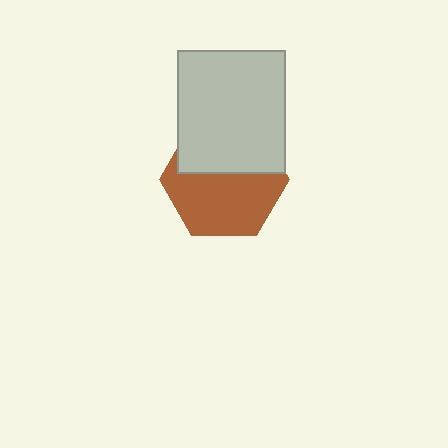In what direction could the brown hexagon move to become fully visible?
The brown hexagon could move down. That would shift it out from behind the light gray rectangle entirely.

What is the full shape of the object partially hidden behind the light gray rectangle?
The partially hidden object is a brown hexagon.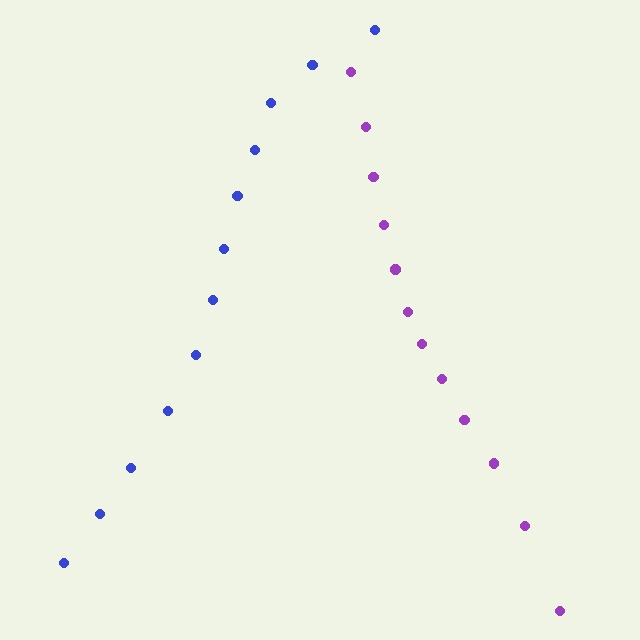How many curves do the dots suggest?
There are 2 distinct paths.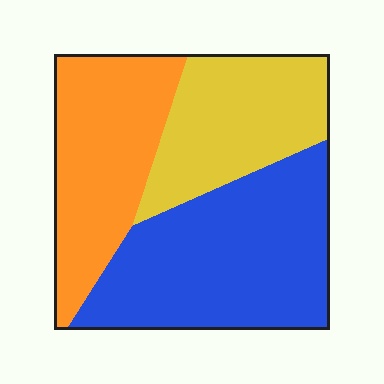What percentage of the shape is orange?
Orange takes up about one third (1/3) of the shape.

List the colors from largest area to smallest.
From largest to smallest: blue, orange, yellow.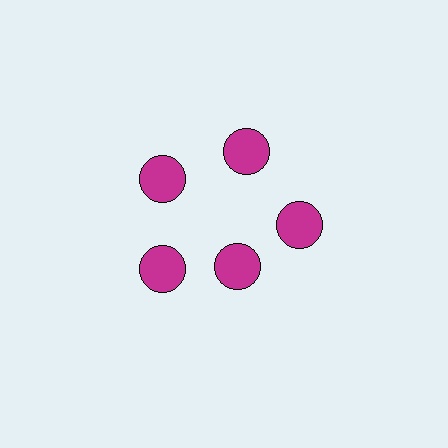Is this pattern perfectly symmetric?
No. The 5 magenta circles are arranged in a ring, but one element near the 5 o'clock position is pulled inward toward the center, breaking the 5-fold rotational symmetry.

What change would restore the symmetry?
The symmetry would be restored by moving it outward, back onto the ring so that all 5 circles sit at equal angles and equal distance from the center.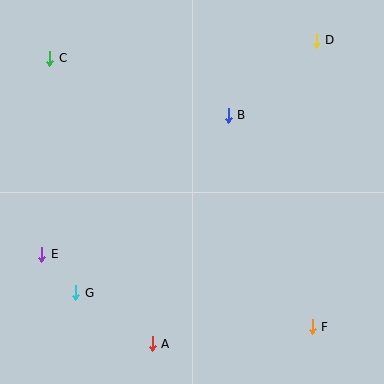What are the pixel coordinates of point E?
Point E is at (42, 254).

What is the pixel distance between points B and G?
The distance between B and G is 234 pixels.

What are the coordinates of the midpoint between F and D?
The midpoint between F and D is at (314, 184).